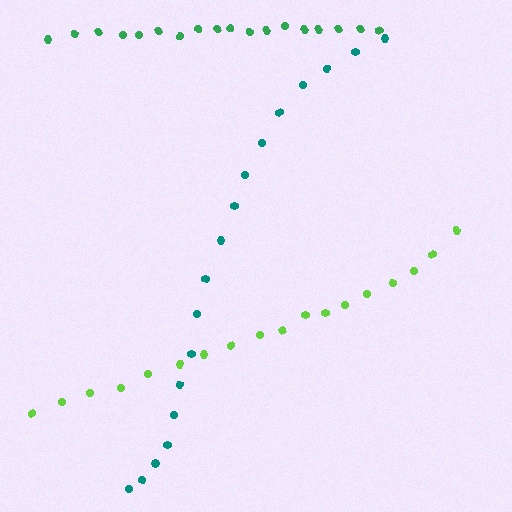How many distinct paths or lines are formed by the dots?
There are 3 distinct paths.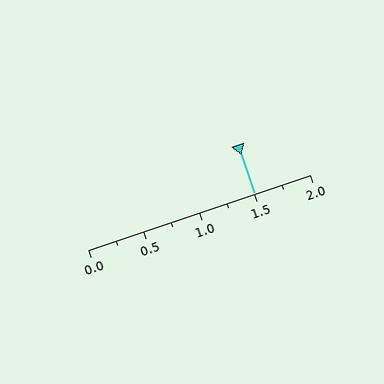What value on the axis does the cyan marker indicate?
The marker indicates approximately 1.5.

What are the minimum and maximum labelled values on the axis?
The axis runs from 0.0 to 2.0.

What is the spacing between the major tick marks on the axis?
The major ticks are spaced 0.5 apart.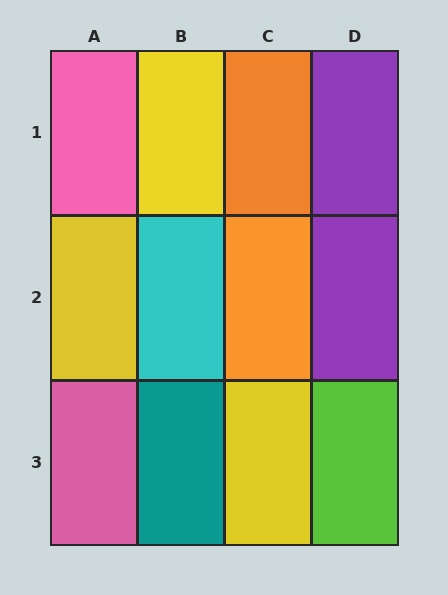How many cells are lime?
1 cell is lime.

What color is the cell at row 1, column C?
Orange.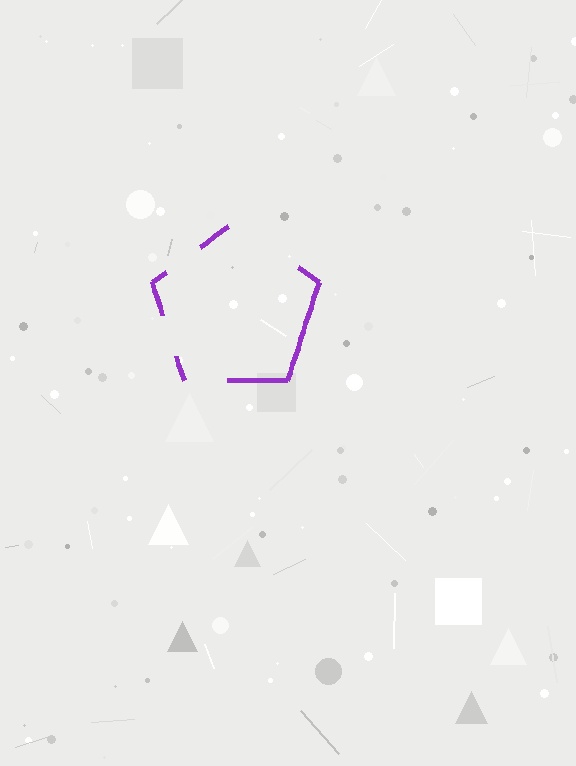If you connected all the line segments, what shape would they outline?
They would outline a pentagon.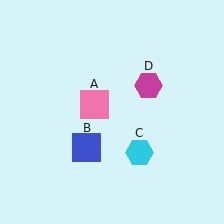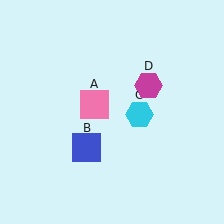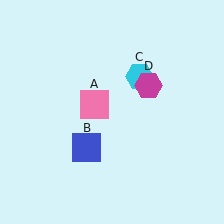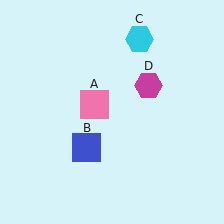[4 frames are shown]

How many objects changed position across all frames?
1 object changed position: cyan hexagon (object C).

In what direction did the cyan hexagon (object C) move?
The cyan hexagon (object C) moved up.